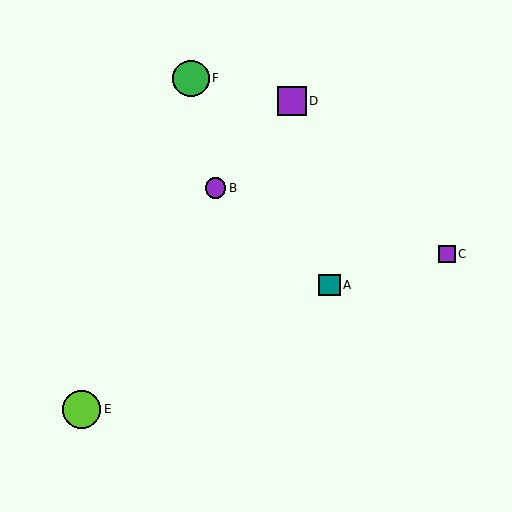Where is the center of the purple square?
The center of the purple square is at (447, 254).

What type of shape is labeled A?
Shape A is a teal square.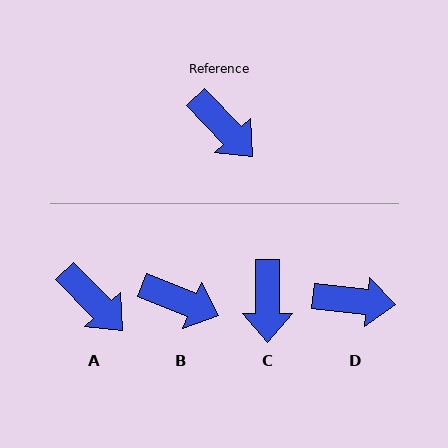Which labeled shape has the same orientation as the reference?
A.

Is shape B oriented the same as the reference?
No, it is off by about 24 degrees.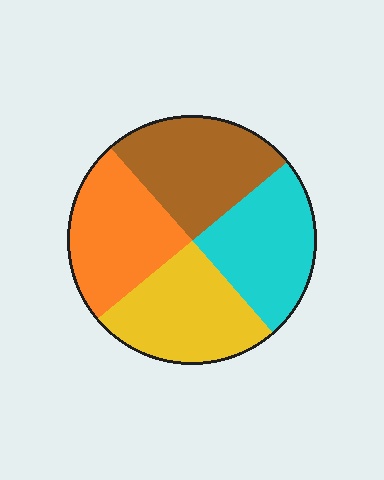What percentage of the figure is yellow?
Yellow takes up about one quarter (1/4) of the figure.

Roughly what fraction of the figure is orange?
Orange covers roughly 25% of the figure.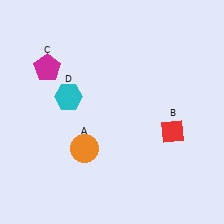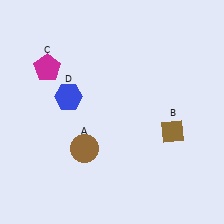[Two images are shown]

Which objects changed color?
A changed from orange to brown. B changed from red to brown. D changed from cyan to blue.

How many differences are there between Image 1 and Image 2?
There are 3 differences between the two images.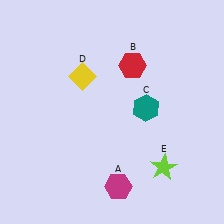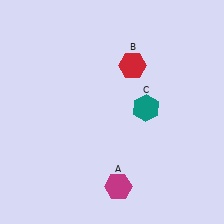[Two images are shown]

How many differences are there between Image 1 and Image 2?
There are 2 differences between the two images.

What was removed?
The yellow diamond (D), the lime star (E) were removed in Image 2.